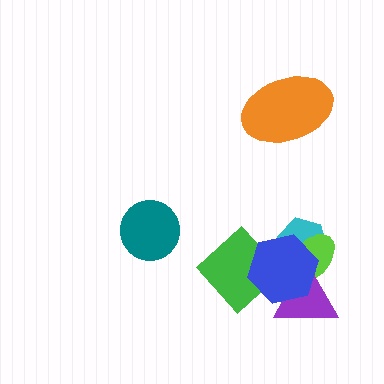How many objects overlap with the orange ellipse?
0 objects overlap with the orange ellipse.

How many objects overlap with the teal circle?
0 objects overlap with the teal circle.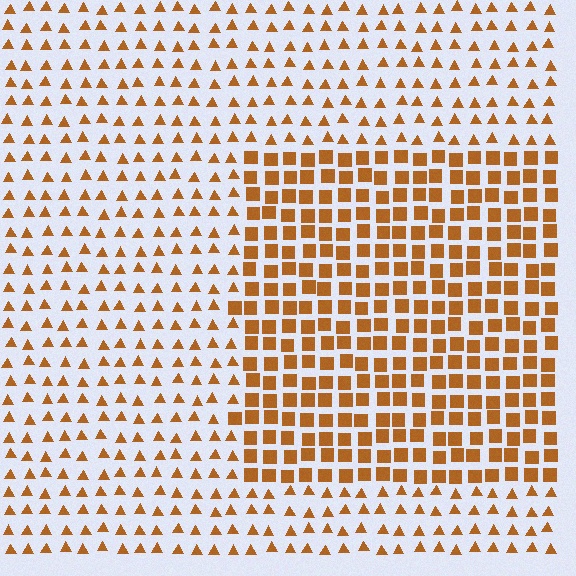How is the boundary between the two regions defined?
The boundary is defined by a change in element shape: squares inside vs. triangles outside. All elements share the same color and spacing.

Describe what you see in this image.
The image is filled with small brown elements arranged in a uniform grid. A rectangle-shaped region contains squares, while the surrounding area contains triangles. The boundary is defined purely by the change in element shape.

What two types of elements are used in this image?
The image uses squares inside the rectangle region and triangles outside it.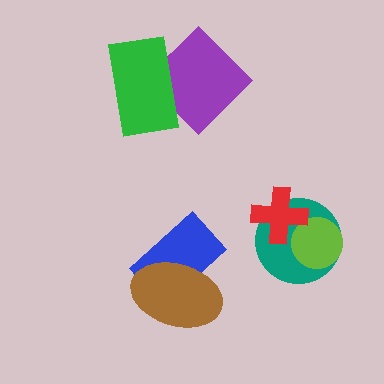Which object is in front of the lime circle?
The red cross is in front of the lime circle.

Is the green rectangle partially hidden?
No, no other shape covers it.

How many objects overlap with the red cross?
2 objects overlap with the red cross.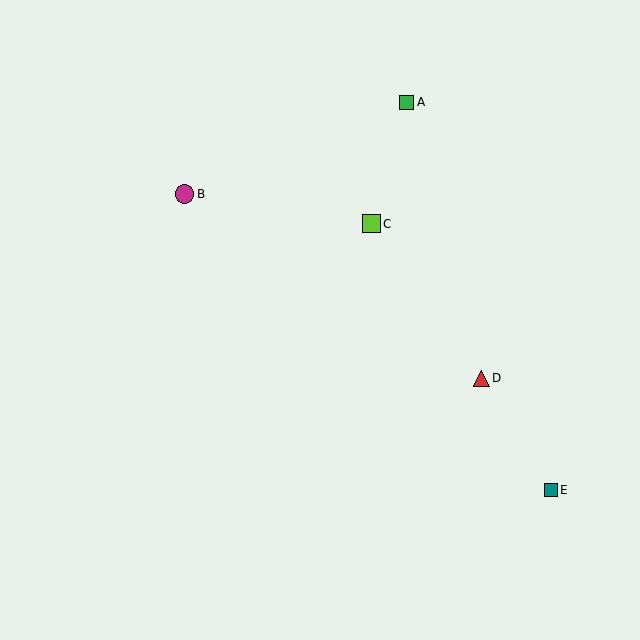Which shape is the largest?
The magenta circle (labeled B) is the largest.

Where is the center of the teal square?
The center of the teal square is at (551, 490).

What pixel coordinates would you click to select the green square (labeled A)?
Click at (407, 102) to select the green square A.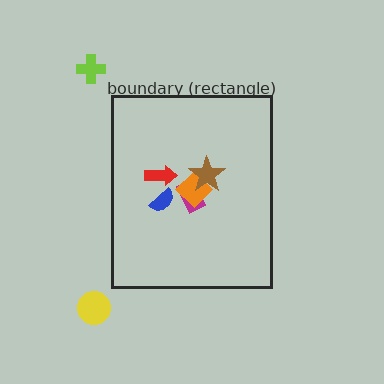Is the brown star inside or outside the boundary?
Inside.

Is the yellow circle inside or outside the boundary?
Outside.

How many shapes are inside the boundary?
5 inside, 2 outside.